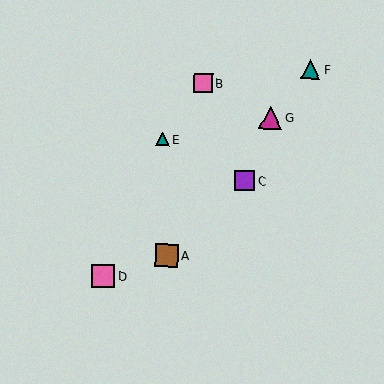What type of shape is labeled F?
Shape F is a teal triangle.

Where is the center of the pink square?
The center of the pink square is at (103, 276).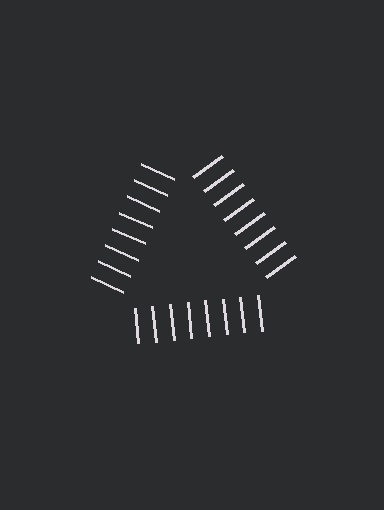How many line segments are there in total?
24 — 8 along each of the 3 edges.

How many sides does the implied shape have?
3 sides — the line-ends trace a triangle.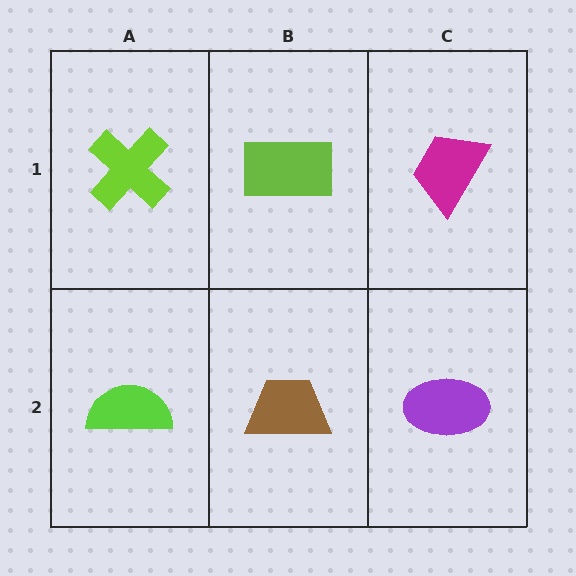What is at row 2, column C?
A purple ellipse.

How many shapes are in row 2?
3 shapes.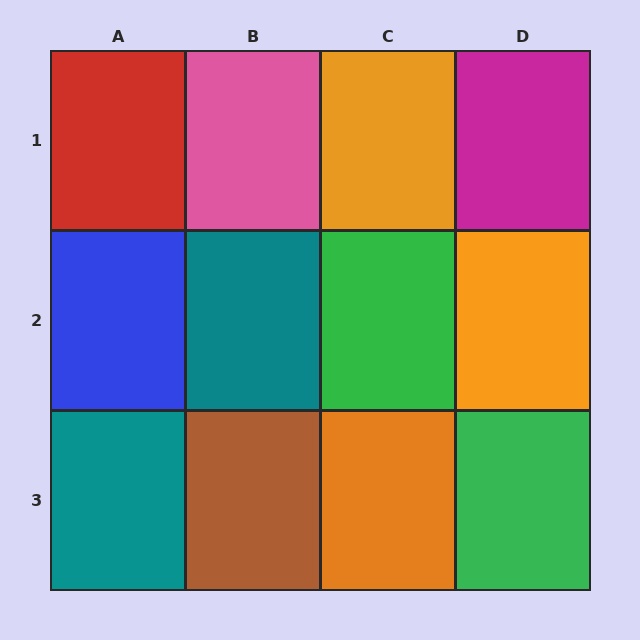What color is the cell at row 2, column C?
Green.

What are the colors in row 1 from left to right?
Red, pink, orange, magenta.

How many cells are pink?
1 cell is pink.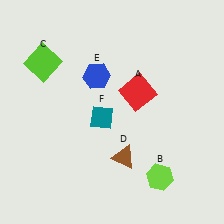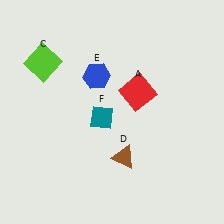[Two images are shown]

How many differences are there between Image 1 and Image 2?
There is 1 difference between the two images.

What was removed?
The lime hexagon (B) was removed in Image 2.